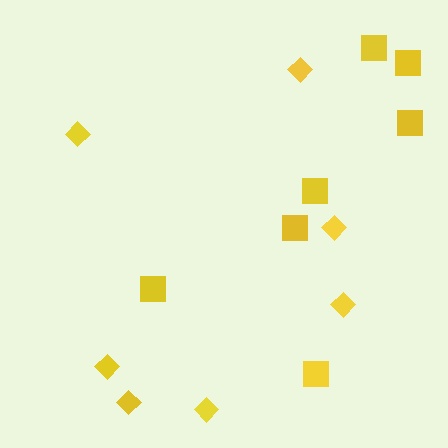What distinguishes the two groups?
There are 2 groups: one group of diamonds (7) and one group of squares (7).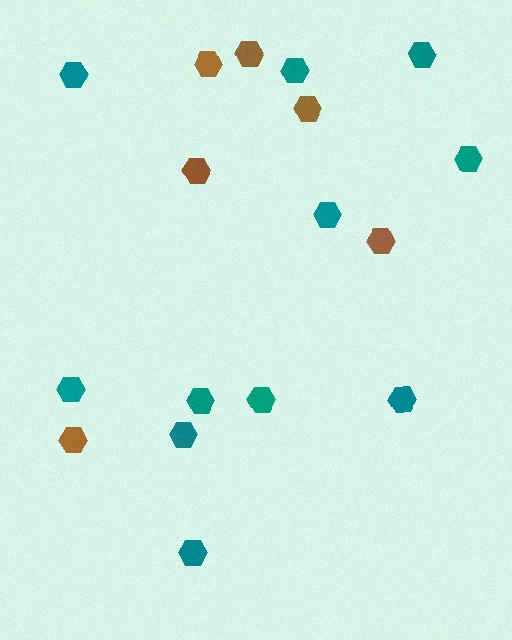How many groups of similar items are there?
There are 2 groups: one group of teal hexagons (11) and one group of brown hexagons (6).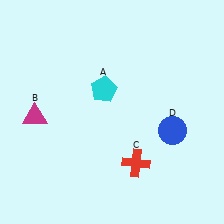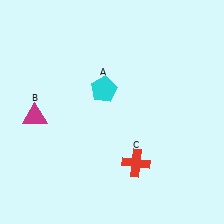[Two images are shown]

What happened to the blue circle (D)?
The blue circle (D) was removed in Image 2. It was in the bottom-right area of Image 1.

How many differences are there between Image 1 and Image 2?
There is 1 difference between the two images.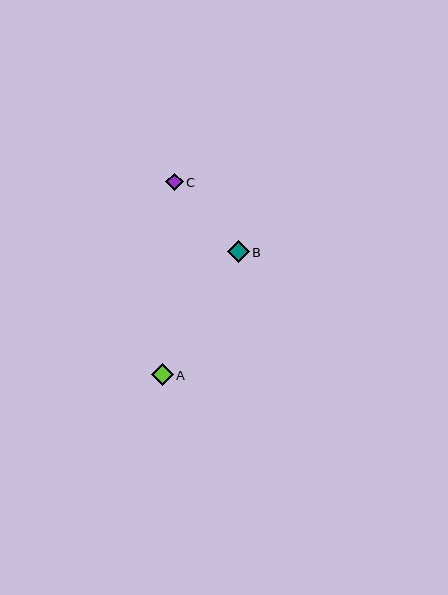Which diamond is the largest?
Diamond A is the largest with a size of approximately 22 pixels.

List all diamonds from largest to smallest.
From largest to smallest: A, B, C.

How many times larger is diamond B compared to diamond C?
Diamond B is approximately 1.2 times the size of diamond C.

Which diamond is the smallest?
Diamond C is the smallest with a size of approximately 17 pixels.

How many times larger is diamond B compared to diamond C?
Diamond B is approximately 1.2 times the size of diamond C.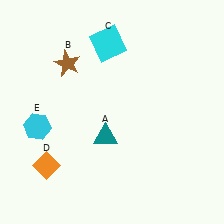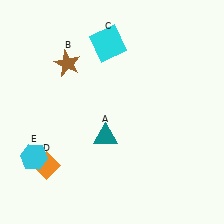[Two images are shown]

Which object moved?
The cyan hexagon (E) moved down.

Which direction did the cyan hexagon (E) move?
The cyan hexagon (E) moved down.